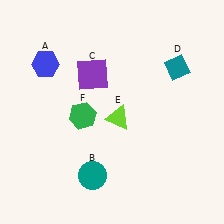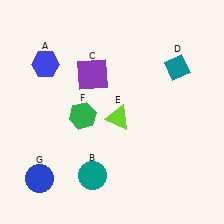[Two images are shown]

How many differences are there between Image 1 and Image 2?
There is 1 difference between the two images.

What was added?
A blue circle (G) was added in Image 2.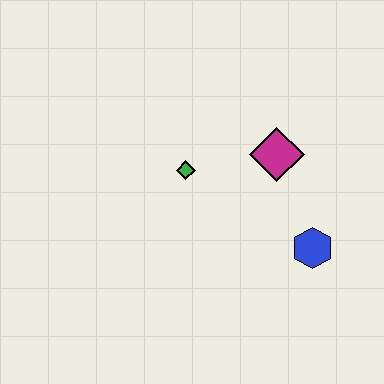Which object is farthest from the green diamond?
The blue hexagon is farthest from the green diamond.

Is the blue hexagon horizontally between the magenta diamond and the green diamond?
No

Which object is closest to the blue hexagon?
The magenta diamond is closest to the blue hexagon.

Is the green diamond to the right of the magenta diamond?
No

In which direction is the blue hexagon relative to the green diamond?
The blue hexagon is to the right of the green diamond.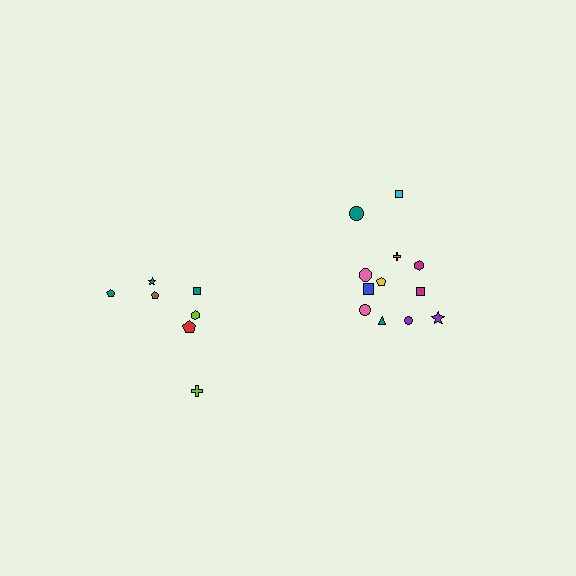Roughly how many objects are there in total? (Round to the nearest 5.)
Roughly 20 objects in total.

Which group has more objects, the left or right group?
The right group.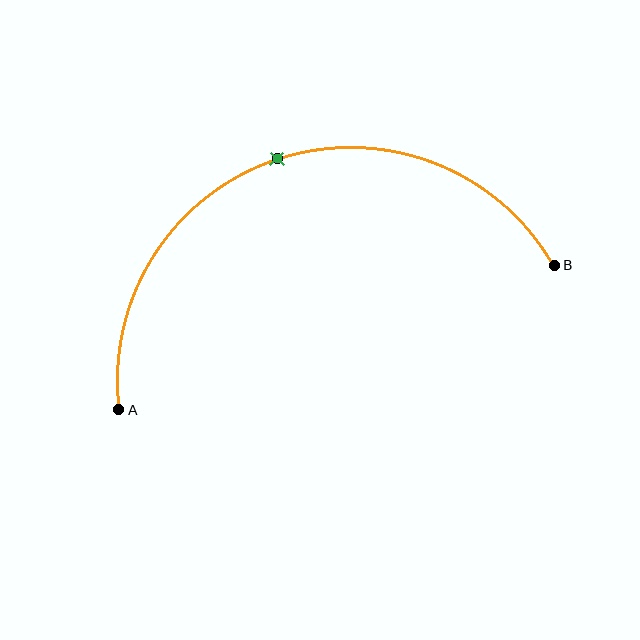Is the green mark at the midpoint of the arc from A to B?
Yes. The green mark lies on the arc at equal arc-length from both A and B — it is the arc midpoint.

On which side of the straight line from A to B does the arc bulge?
The arc bulges above the straight line connecting A and B.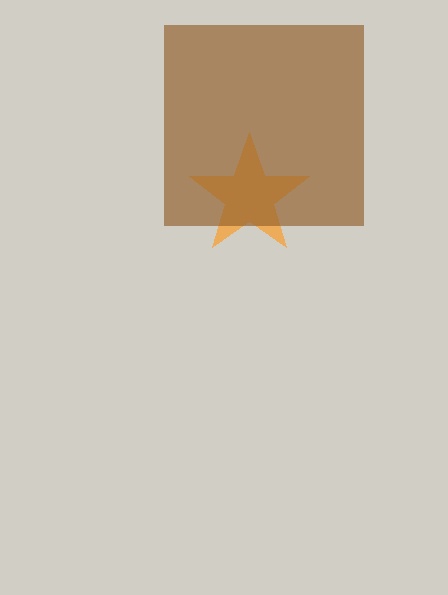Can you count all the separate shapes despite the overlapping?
Yes, there are 2 separate shapes.